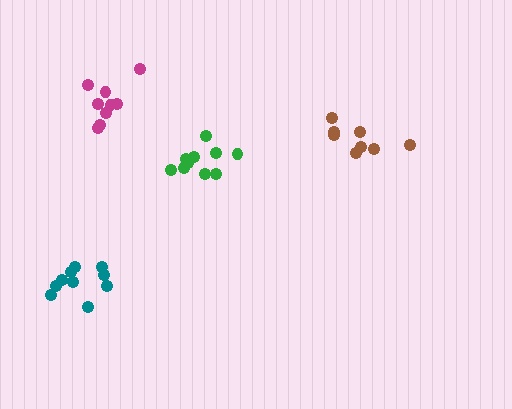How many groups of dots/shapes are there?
There are 4 groups.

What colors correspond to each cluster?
The clusters are colored: brown, magenta, teal, green.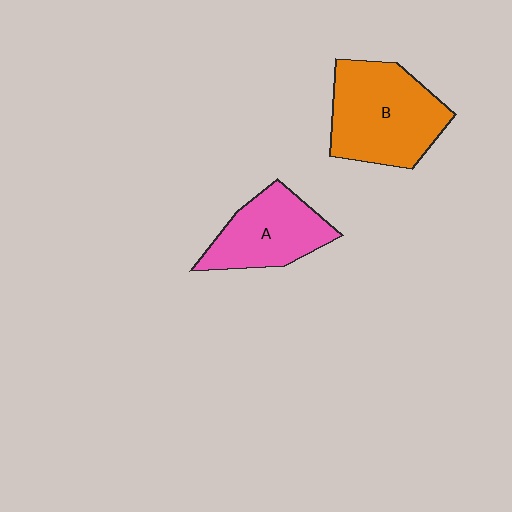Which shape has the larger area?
Shape B (orange).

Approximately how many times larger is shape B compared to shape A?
Approximately 1.4 times.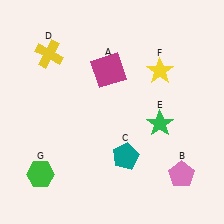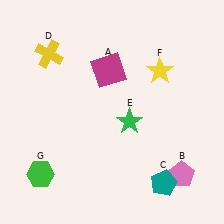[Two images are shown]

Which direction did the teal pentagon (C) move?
The teal pentagon (C) moved right.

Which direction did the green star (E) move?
The green star (E) moved left.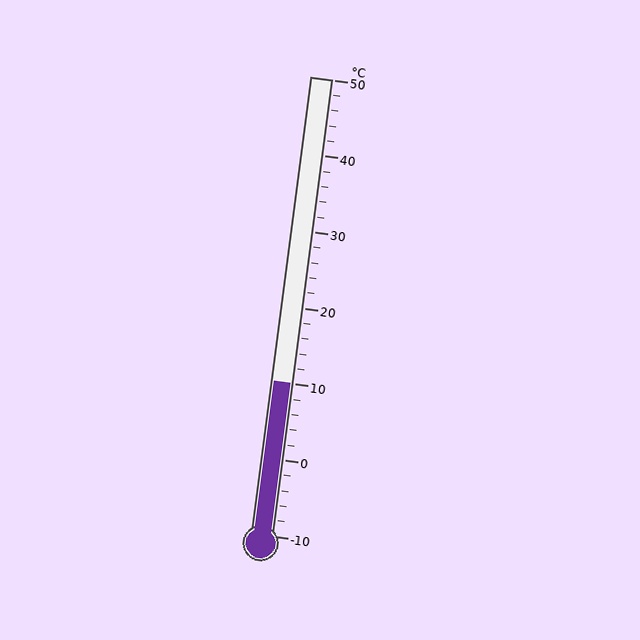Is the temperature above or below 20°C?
The temperature is below 20°C.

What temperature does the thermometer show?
The thermometer shows approximately 10°C.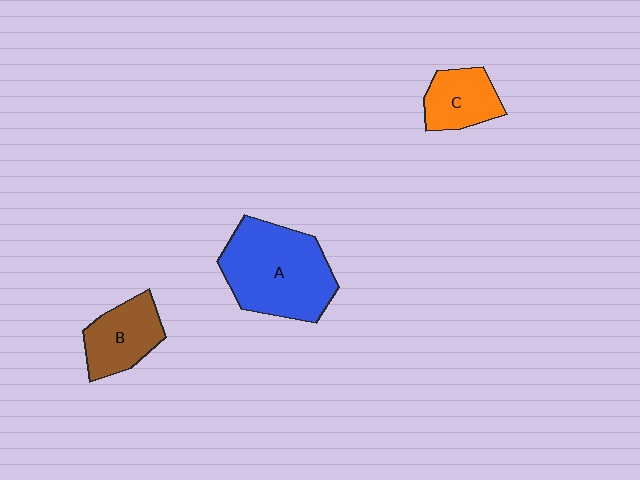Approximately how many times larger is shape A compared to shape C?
Approximately 2.2 times.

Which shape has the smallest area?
Shape C (orange).